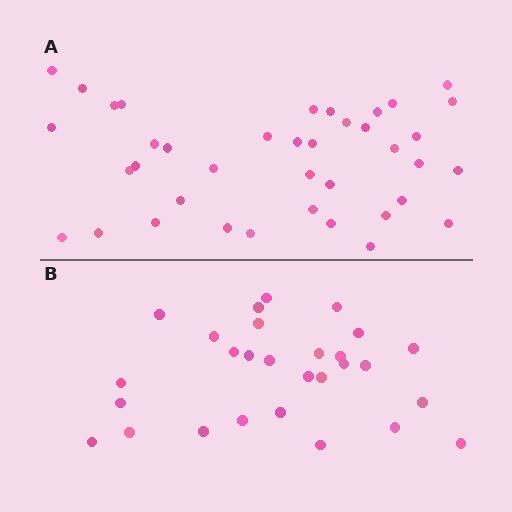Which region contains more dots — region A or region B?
Region A (the top region) has more dots.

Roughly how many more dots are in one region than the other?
Region A has roughly 12 or so more dots than region B.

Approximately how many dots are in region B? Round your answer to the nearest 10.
About 30 dots. (The exact count is 28, which rounds to 30.)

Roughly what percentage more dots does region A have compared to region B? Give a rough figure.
About 40% more.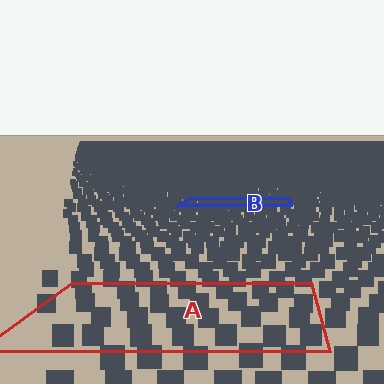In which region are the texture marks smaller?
The texture marks are smaller in region B, because it is farther away.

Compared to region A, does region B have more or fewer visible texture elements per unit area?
Region B has more texture elements per unit area — they are packed more densely because it is farther away.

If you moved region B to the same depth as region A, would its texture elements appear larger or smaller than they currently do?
They would appear larger. At a closer depth, the same texture elements are projected at a bigger on-screen size.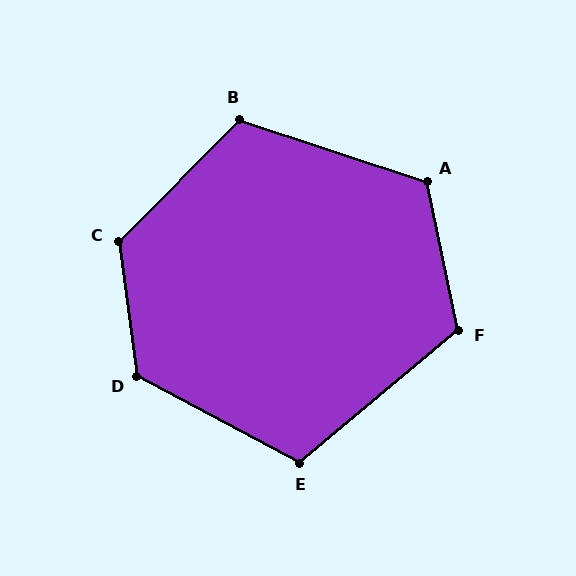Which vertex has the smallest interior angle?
E, at approximately 112 degrees.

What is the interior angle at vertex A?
Approximately 120 degrees (obtuse).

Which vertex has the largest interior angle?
C, at approximately 128 degrees.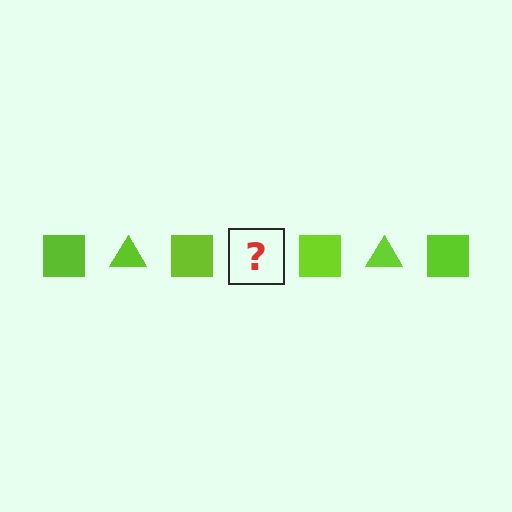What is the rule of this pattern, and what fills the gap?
The rule is that the pattern cycles through square, triangle shapes in lime. The gap should be filled with a lime triangle.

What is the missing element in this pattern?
The missing element is a lime triangle.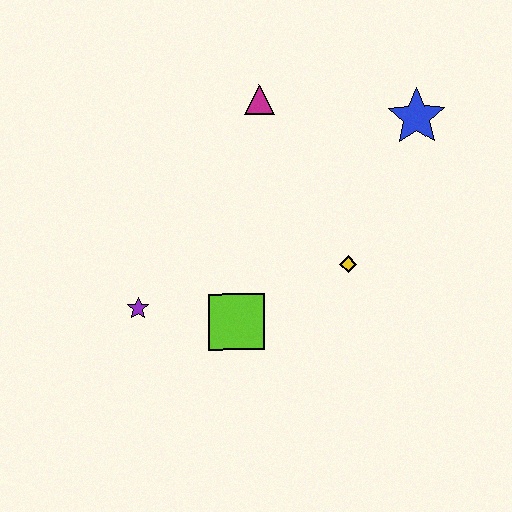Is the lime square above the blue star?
No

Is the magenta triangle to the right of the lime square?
Yes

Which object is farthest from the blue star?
The purple star is farthest from the blue star.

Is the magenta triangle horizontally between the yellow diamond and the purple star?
Yes